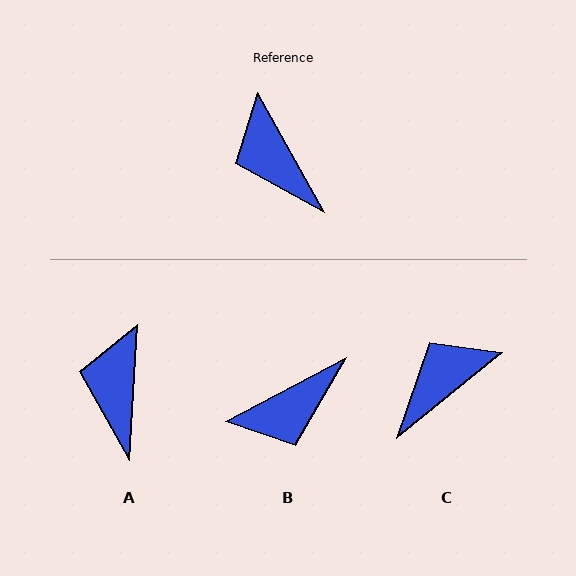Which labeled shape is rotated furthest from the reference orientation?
B, about 88 degrees away.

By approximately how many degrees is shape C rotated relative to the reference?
Approximately 80 degrees clockwise.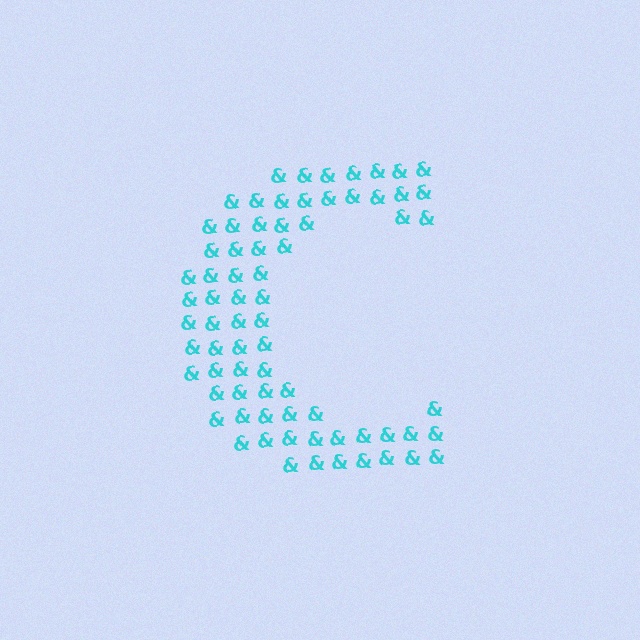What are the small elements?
The small elements are ampersands.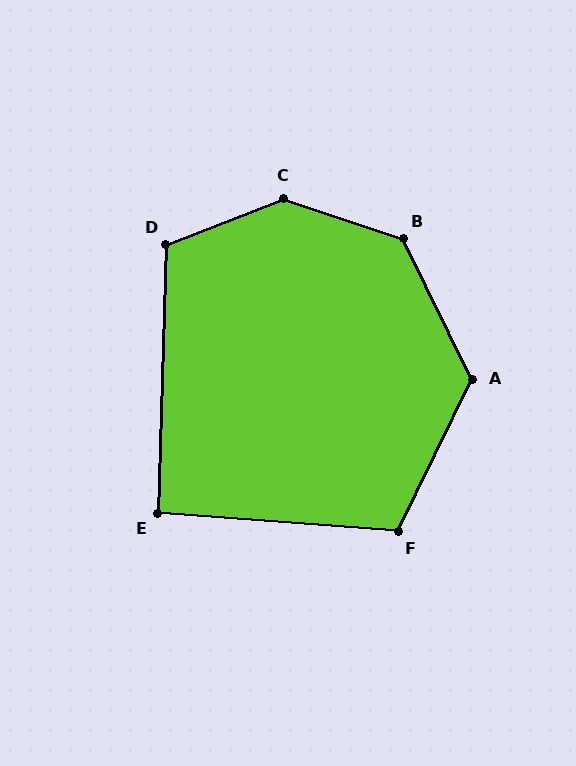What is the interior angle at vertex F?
Approximately 112 degrees (obtuse).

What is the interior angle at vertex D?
Approximately 113 degrees (obtuse).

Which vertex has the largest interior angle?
C, at approximately 140 degrees.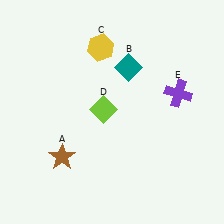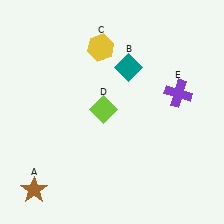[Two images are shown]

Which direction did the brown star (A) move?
The brown star (A) moved down.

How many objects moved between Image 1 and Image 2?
1 object moved between the two images.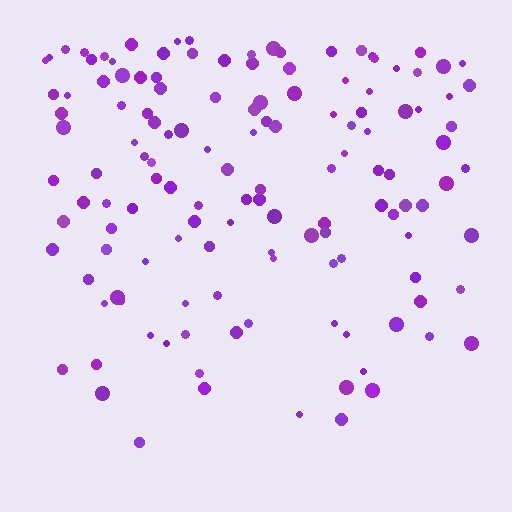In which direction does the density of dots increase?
From bottom to top, with the top side densest.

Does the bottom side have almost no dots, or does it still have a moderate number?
Still a moderate number, just noticeably fewer than the top.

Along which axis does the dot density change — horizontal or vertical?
Vertical.